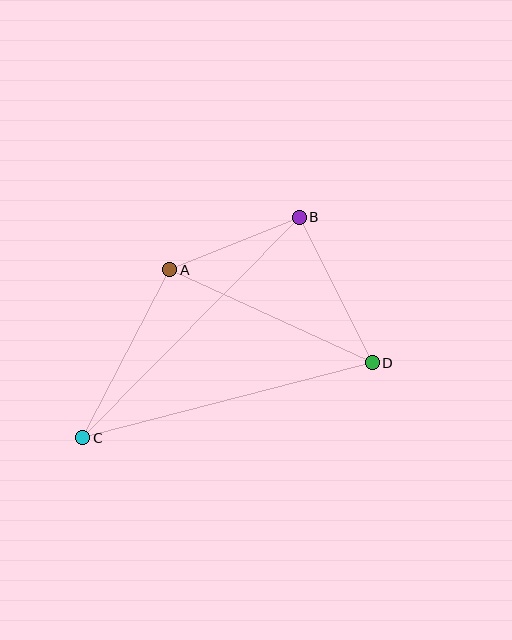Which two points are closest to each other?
Points A and B are closest to each other.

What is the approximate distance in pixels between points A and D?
The distance between A and D is approximately 223 pixels.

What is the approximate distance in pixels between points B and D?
The distance between B and D is approximately 163 pixels.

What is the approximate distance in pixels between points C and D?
The distance between C and D is approximately 299 pixels.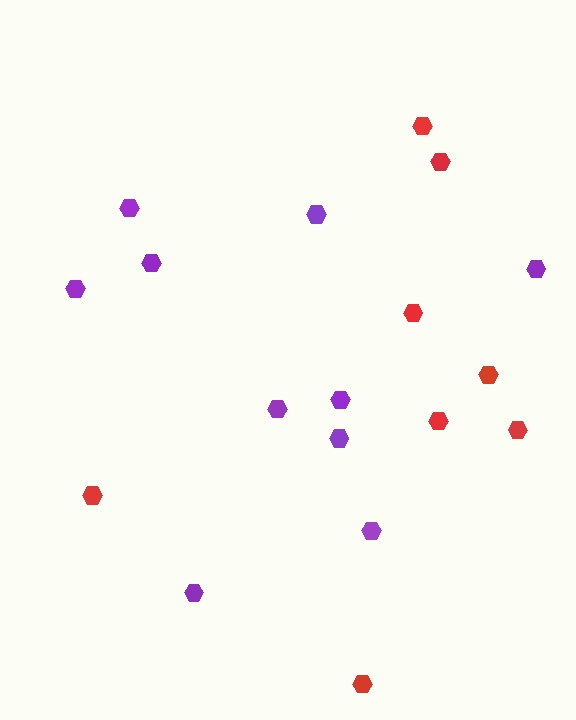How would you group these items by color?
There are 2 groups: one group of red hexagons (8) and one group of purple hexagons (10).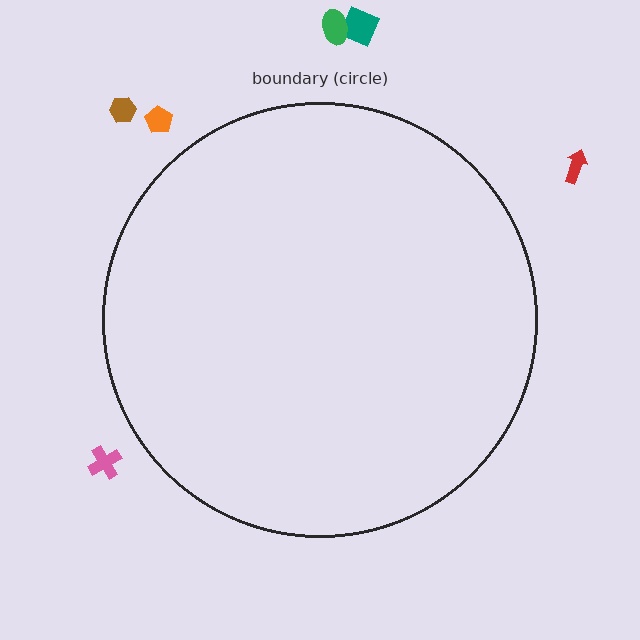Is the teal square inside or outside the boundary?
Outside.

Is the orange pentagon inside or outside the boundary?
Outside.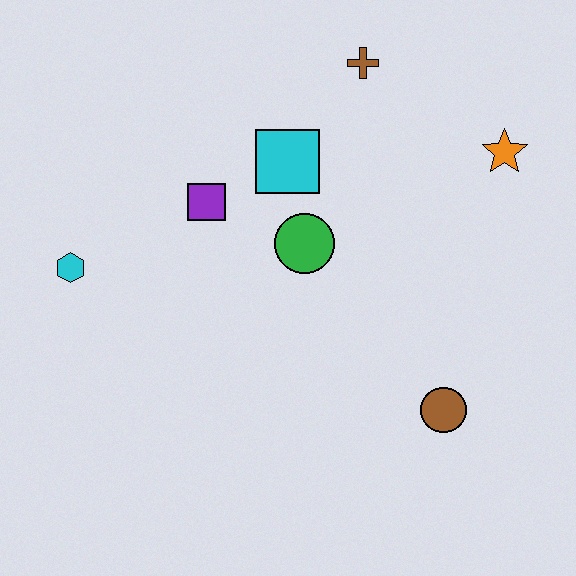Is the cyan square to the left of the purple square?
No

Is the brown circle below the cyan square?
Yes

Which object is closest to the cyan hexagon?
The purple square is closest to the cyan hexagon.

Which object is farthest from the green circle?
The cyan hexagon is farthest from the green circle.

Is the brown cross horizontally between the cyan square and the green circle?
No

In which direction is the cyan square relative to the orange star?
The cyan square is to the left of the orange star.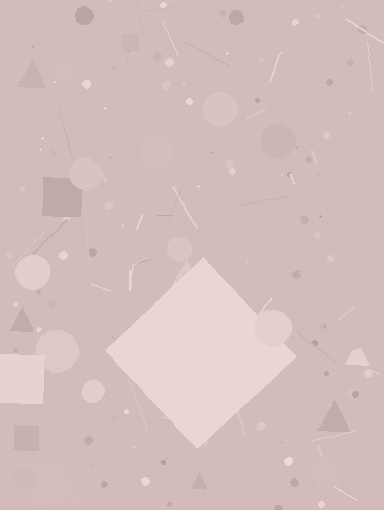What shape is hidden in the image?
A diamond is hidden in the image.